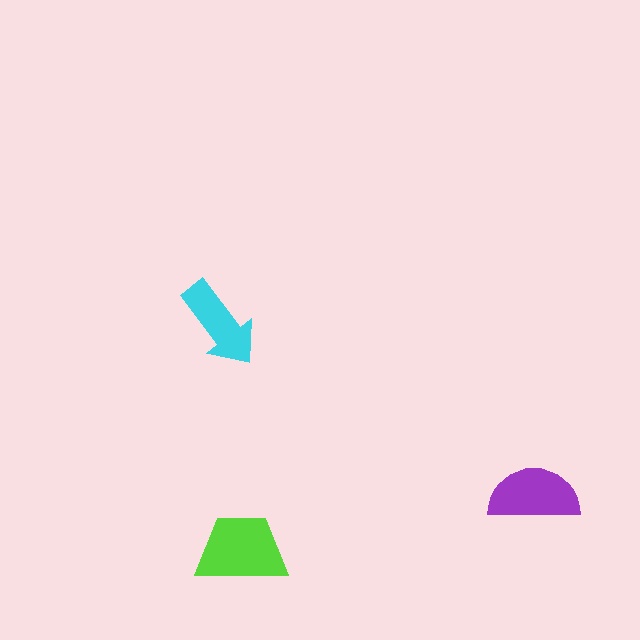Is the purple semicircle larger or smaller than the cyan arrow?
Larger.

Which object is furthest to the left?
The cyan arrow is leftmost.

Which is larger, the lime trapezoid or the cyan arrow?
The lime trapezoid.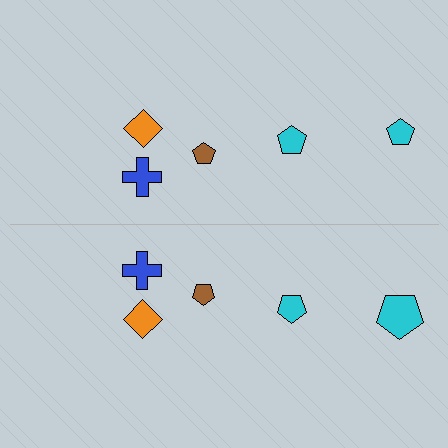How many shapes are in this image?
There are 10 shapes in this image.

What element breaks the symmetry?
The cyan pentagon on the bottom side has a different size than its mirror counterpart.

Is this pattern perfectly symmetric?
No, the pattern is not perfectly symmetric. The cyan pentagon on the bottom side has a different size than its mirror counterpart.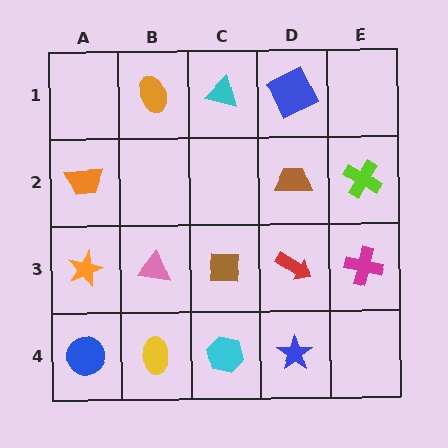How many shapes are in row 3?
5 shapes.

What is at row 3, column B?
A pink triangle.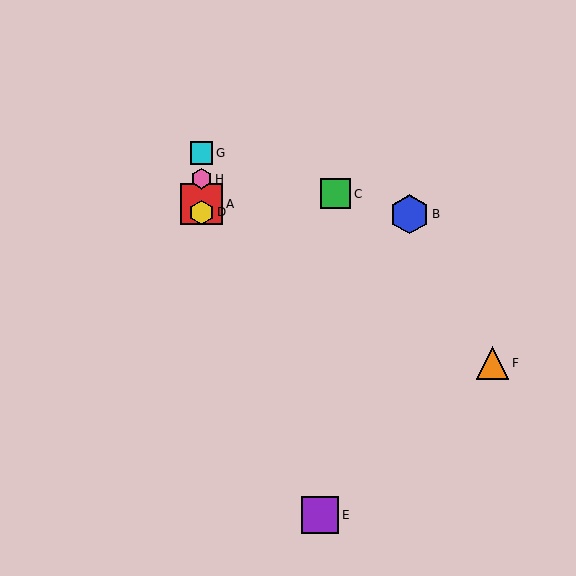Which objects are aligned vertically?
Objects A, D, G, H are aligned vertically.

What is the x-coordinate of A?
Object A is at x≈202.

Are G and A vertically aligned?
Yes, both are at x≈202.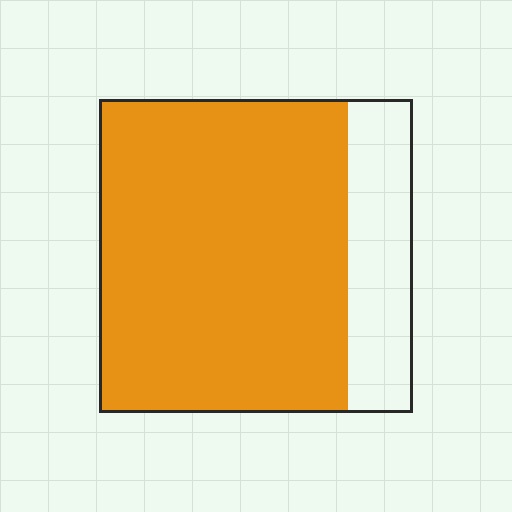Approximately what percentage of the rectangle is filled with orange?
Approximately 80%.